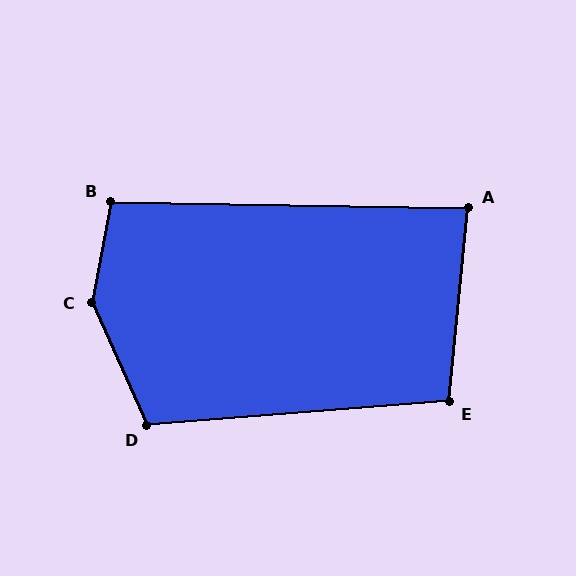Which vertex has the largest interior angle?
C, at approximately 145 degrees.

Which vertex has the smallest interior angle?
A, at approximately 85 degrees.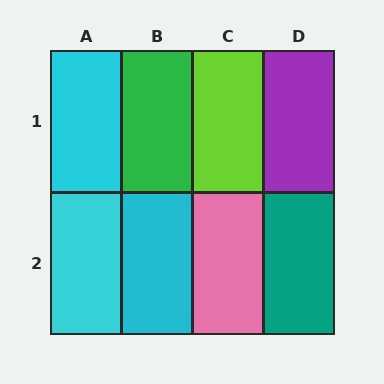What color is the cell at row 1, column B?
Green.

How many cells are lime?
1 cell is lime.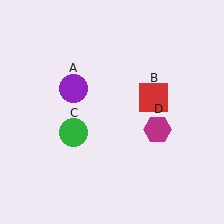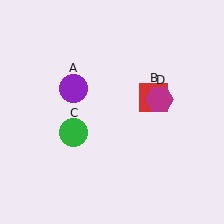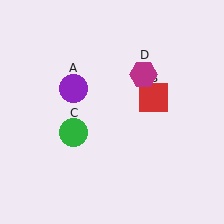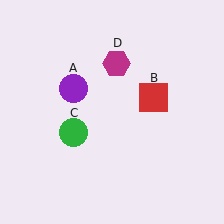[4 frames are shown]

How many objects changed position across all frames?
1 object changed position: magenta hexagon (object D).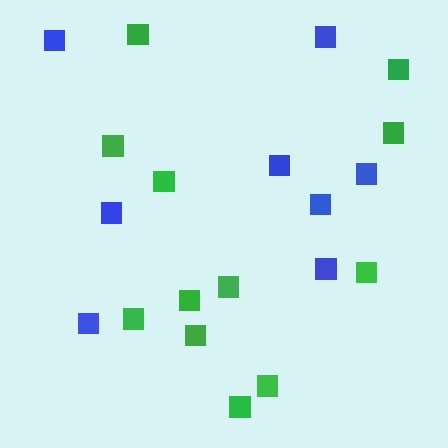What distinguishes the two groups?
There are 2 groups: one group of blue squares (8) and one group of green squares (12).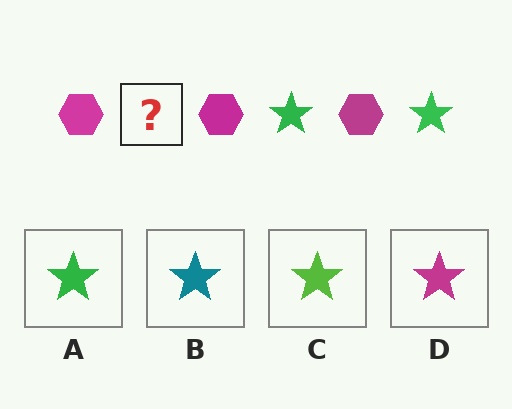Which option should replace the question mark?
Option A.